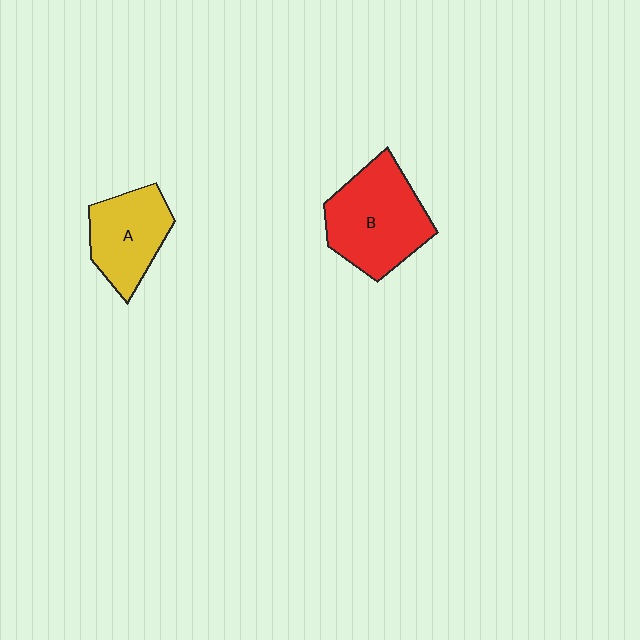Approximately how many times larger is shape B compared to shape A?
Approximately 1.4 times.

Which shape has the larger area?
Shape B (red).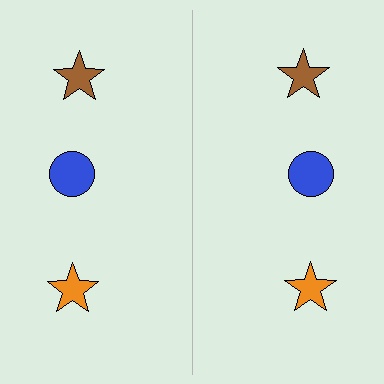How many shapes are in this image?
There are 6 shapes in this image.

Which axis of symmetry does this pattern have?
The pattern has a vertical axis of symmetry running through the center of the image.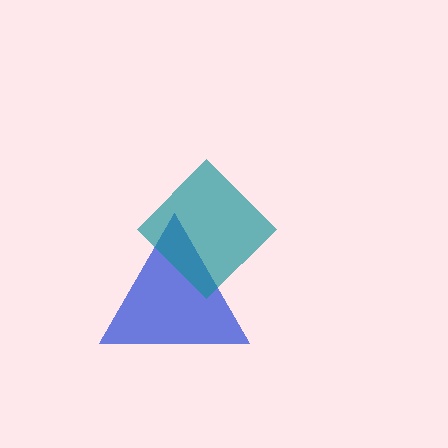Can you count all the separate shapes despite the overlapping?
Yes, there are 2 separate shapes.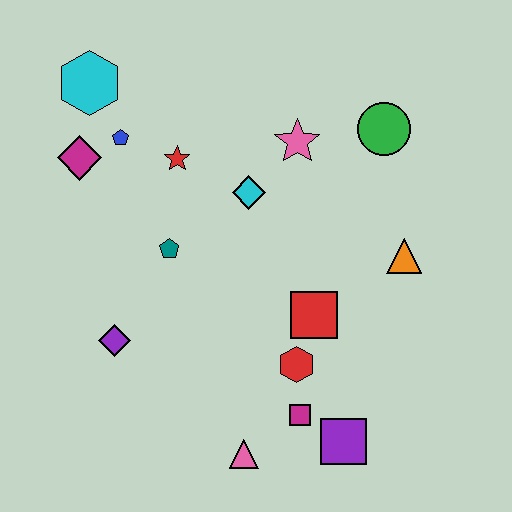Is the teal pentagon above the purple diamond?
Yes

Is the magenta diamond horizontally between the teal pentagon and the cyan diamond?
No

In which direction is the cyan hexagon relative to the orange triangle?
The cyan hexagon is to the left of the orange triangle.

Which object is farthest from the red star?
The purple square is farthest from the red star.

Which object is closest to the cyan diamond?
The pink star is closest to the cyan diamond.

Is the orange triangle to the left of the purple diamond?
No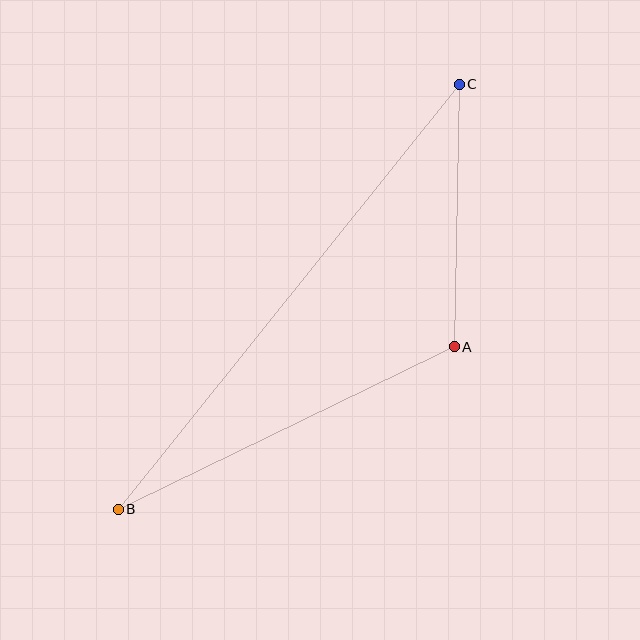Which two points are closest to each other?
Points A and C are closest to each other.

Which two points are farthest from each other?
Points B and C are farthest from each other.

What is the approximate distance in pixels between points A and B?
The distance between A and B is approximately 373 pixels.